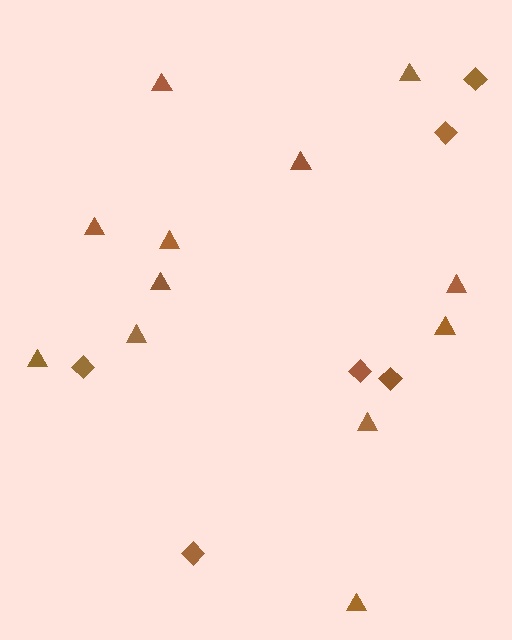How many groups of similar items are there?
There are 2 groups: one group of triangles (12) and one group of diamonds (6).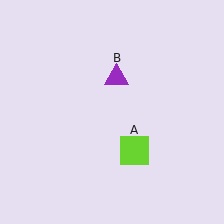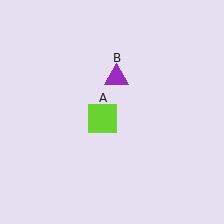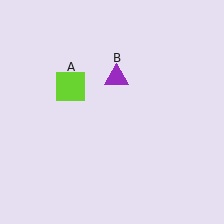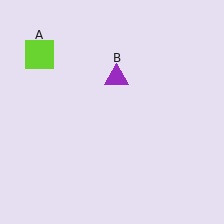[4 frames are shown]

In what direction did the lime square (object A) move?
The lime square (object A) moved up and to the left.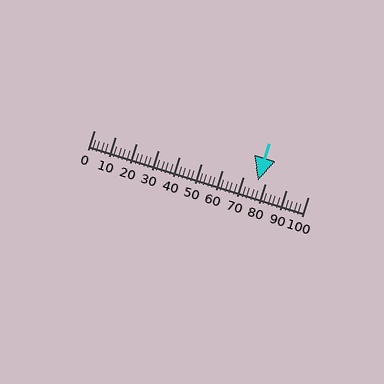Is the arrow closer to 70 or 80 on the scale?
The arrow is closer to 80.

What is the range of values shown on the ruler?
The ruler shows values from 0 to 100.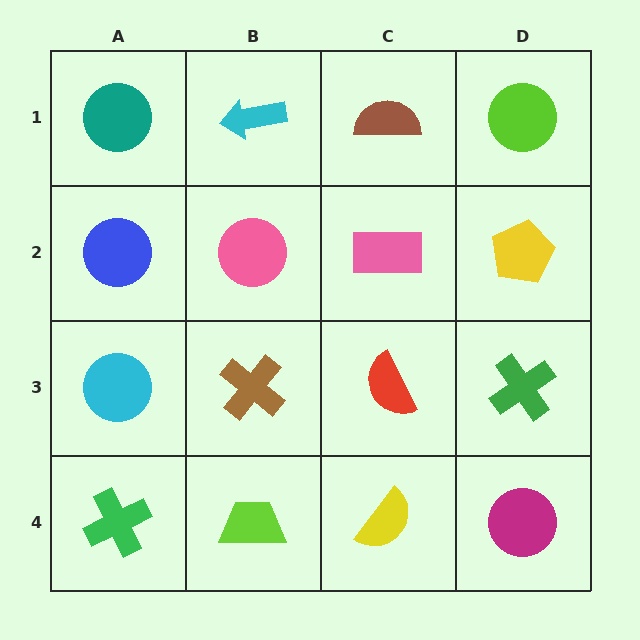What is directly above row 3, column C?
A pink rectangle.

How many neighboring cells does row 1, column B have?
3.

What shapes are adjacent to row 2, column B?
A cyan arrow (row 1, column B), a brown cross (row 3, column B), a blue circle (row 2, column A), a pink rectangle (row 2, column C).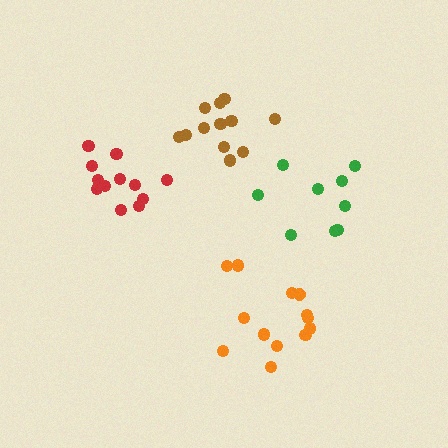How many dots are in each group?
Group 1: 12 dots, Group 2: 9 dots, Group 3: 13 dots, Group 4: 12 dots (46 total).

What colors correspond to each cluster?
The clusters are colored: red, green, orange, brown.